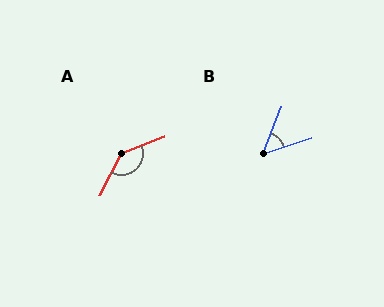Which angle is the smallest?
B, at approximately 49 degrees.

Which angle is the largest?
A, at approximately 138 degrees.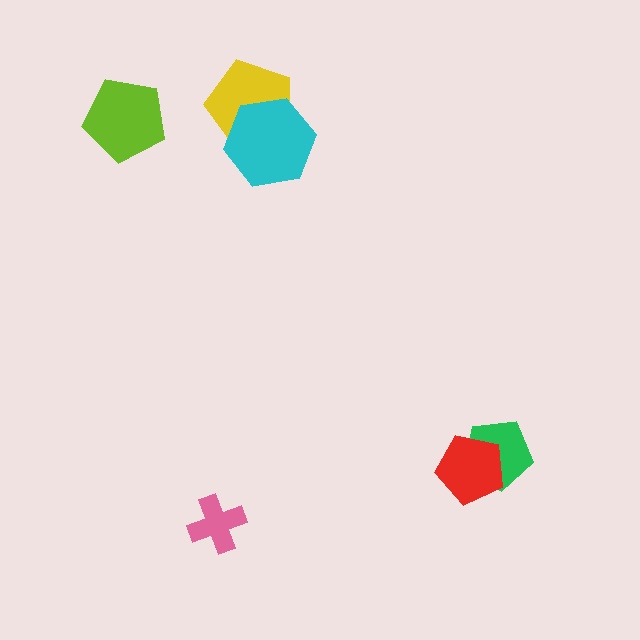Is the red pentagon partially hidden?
No, no other shape covers it.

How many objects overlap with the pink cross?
0 objects overlap with the pink cross.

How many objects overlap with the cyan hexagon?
1 object overlaps with the cyan hexagon.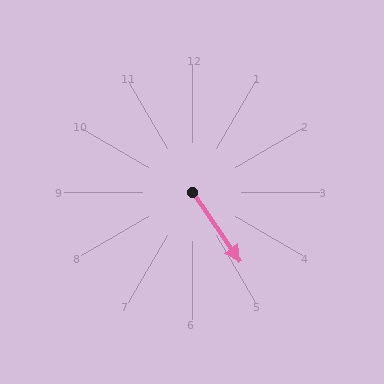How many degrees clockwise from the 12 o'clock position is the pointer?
Approximately 145 degrees.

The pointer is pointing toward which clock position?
Roughly 5 o'clock.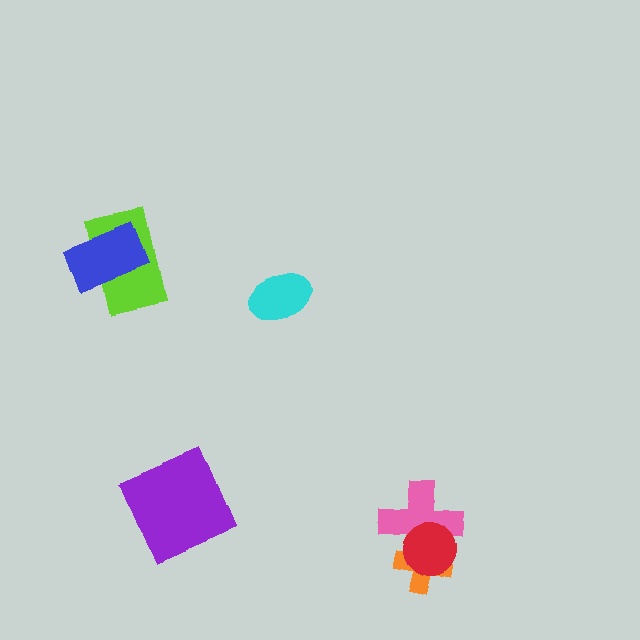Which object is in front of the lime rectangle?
The blue rectangle is in front of the lime rectangle.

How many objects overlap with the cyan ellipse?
0 objects overlap with the cyan ellipse.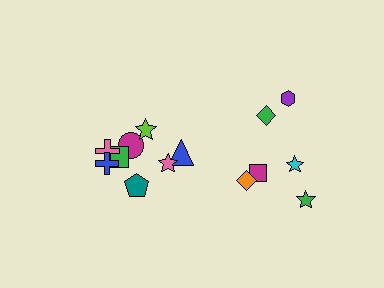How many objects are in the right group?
There are 6 objects.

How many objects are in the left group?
There are 8 objects.